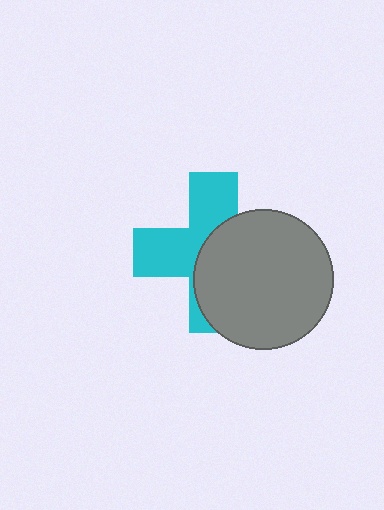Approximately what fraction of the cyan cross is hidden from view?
Roughly 52% of the cyan cross is hidden behind the gray circle.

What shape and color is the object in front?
The object in front is a gray circle.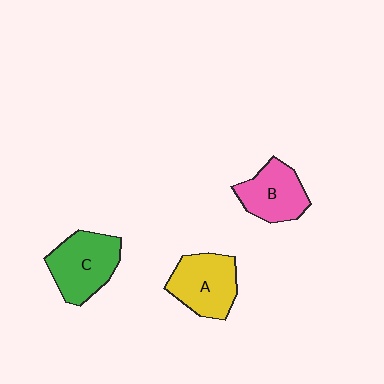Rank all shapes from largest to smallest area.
From largest to smallest: C (green), A (yellow), B (pink).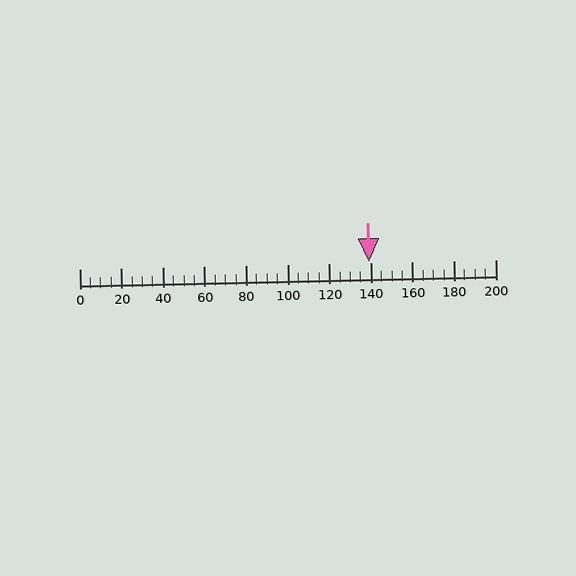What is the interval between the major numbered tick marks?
The major tick marks are spaced 20 units apart.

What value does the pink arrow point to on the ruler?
The pink arrow points to approximately 139.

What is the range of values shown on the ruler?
The ruler shows values from 0 to 200.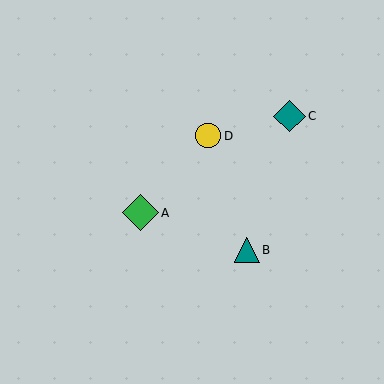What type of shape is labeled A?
Shape A is a green diamond.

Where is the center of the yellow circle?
The center of the yellow circle is at (208, 136).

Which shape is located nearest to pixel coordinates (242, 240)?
The teal triangle (labeled B) at (247, 250) is nearest to that location.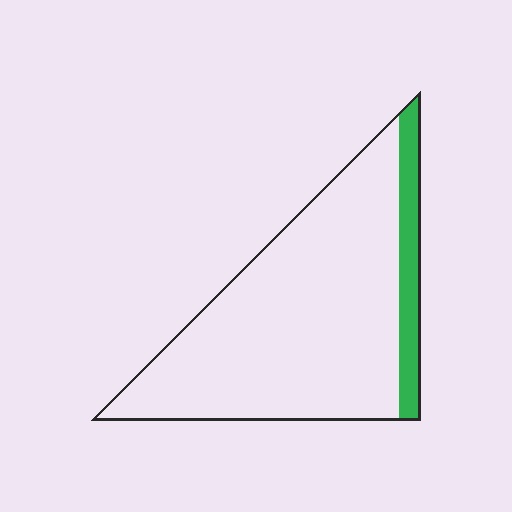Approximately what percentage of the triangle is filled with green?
Approximately 15%.